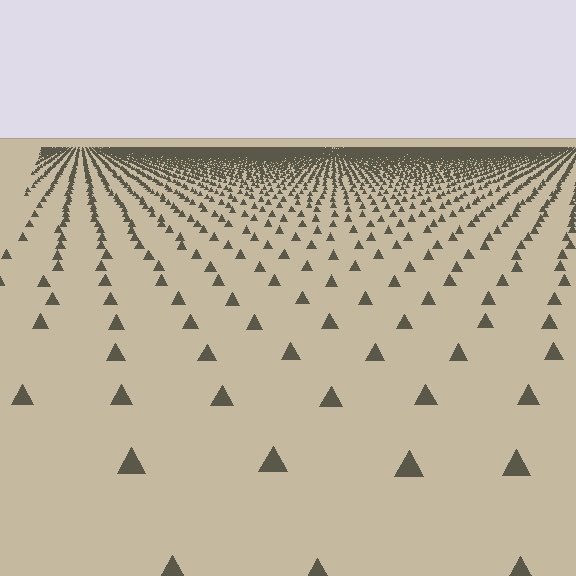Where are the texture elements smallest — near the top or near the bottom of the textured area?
Near the top.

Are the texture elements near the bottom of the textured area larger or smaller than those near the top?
Larger. Near the bottom, elements are closer to the viewer and appear at a bigger on-screen size.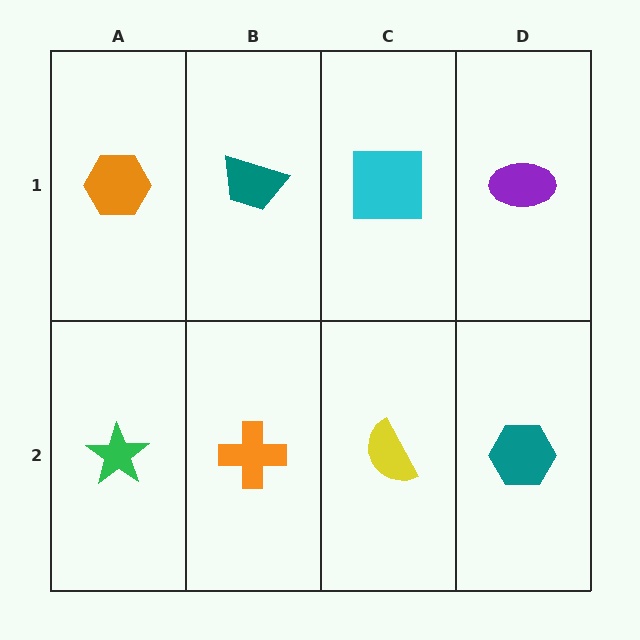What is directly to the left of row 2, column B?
A green star.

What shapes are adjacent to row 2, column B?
A teal trapezoid (row 1, column B), a green star (row 2, column A), a yellow semicircle (row 2, column C).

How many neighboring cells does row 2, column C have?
3.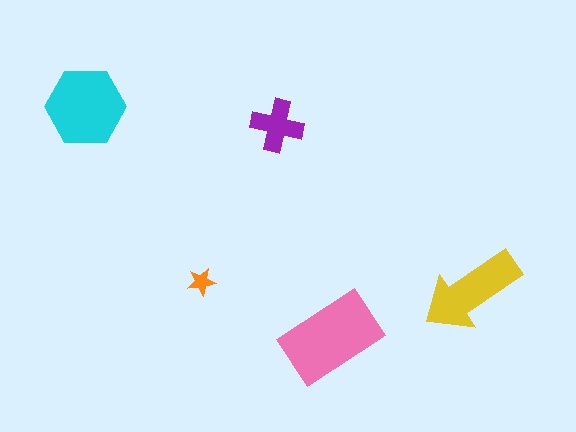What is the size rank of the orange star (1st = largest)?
5th.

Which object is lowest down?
The pink rectangle is bottommost.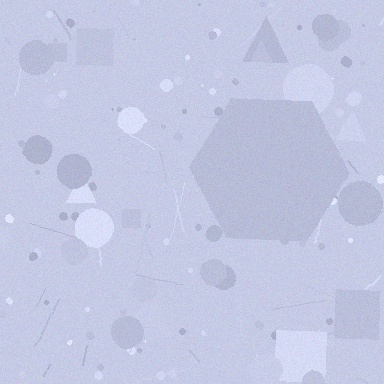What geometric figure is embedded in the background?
A hexagon is embedded in the background.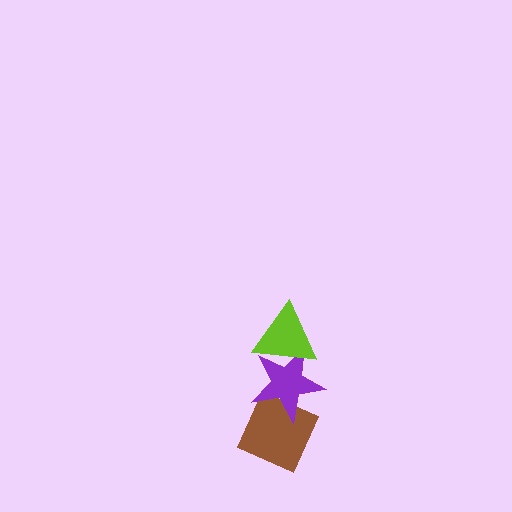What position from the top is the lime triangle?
The lime triangle is 1st from the top.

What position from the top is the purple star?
The purple star is 2nd from the top.